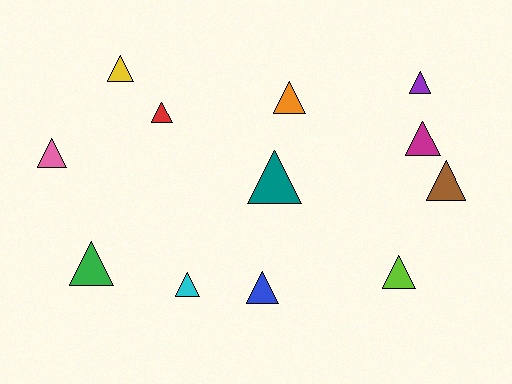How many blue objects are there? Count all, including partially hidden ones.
There is 1 blue object.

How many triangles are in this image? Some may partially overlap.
There are 12 triangles.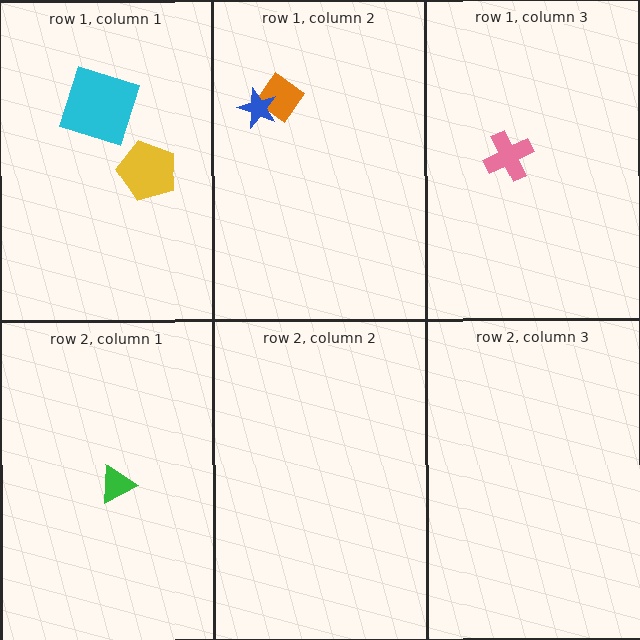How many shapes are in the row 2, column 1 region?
1.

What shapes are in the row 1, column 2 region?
The orange diamond, the blue star.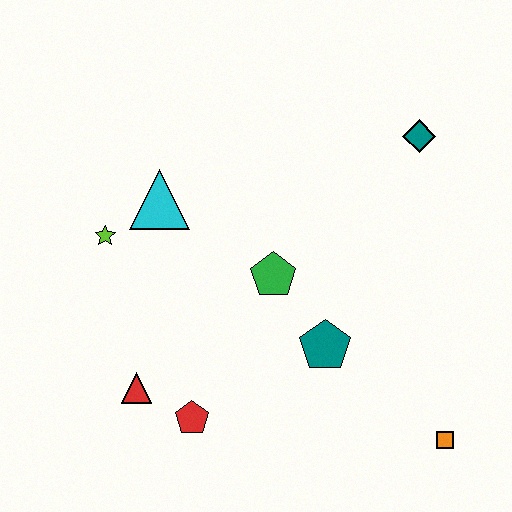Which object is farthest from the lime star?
The orange square is farthest from the lime star.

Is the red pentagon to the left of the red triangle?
No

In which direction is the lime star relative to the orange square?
The lime star is to the left of the orange square.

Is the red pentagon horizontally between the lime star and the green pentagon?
Yes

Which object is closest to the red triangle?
The red pentagon is closest to the red triangle.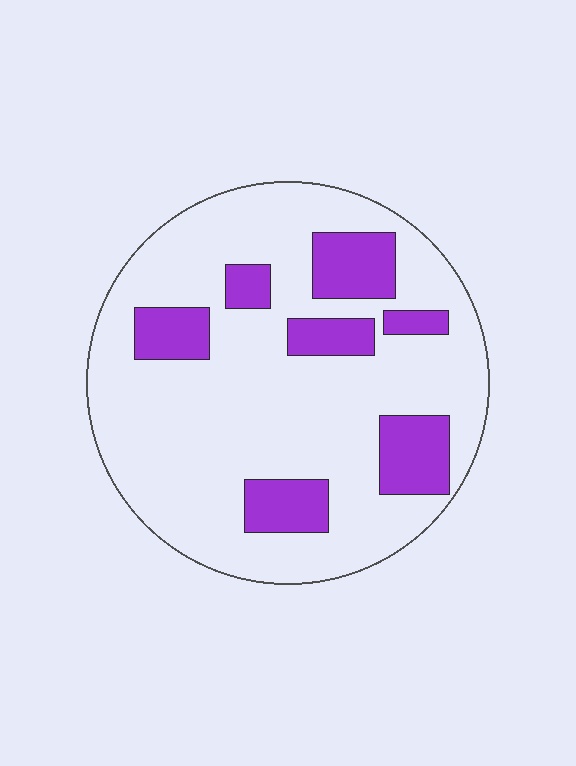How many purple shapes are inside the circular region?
7.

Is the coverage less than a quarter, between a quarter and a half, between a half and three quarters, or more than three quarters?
Less than a quarter.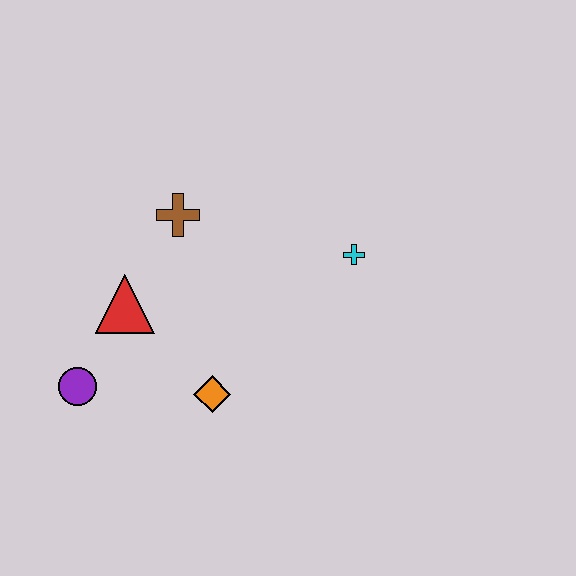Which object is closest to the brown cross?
The red triangle is closest to the brown cross.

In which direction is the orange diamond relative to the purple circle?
The orange diamond is to the right of the purple circle.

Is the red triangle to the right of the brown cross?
No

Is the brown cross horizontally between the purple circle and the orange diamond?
Yes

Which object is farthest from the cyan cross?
The purple circle is farthest from the cyan cross.